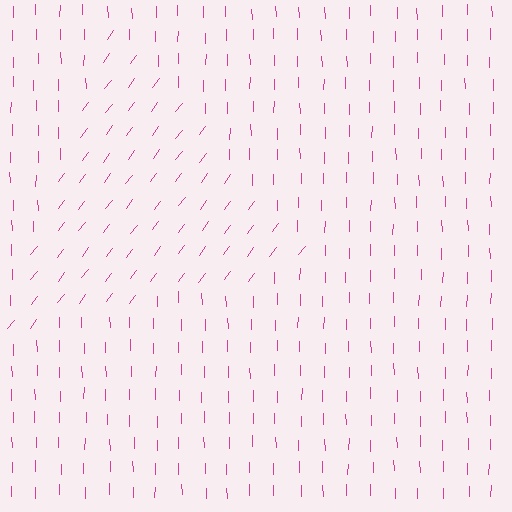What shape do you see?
I see a triangle.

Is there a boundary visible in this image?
Yes, there is a texture boundary formed by a change in line orientation.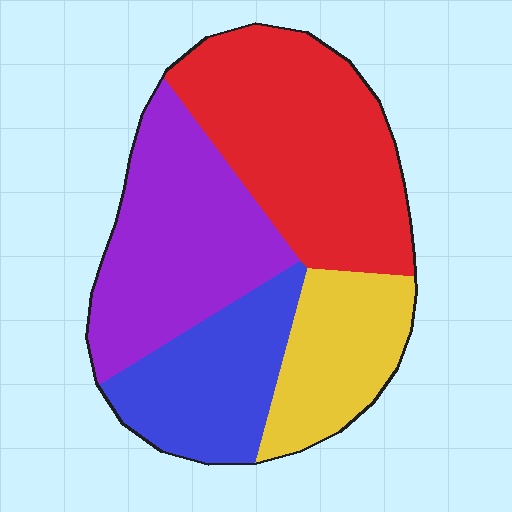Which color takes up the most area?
Red, at roughly 35%.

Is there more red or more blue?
Red.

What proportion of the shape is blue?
Blue covers 20% of the shape.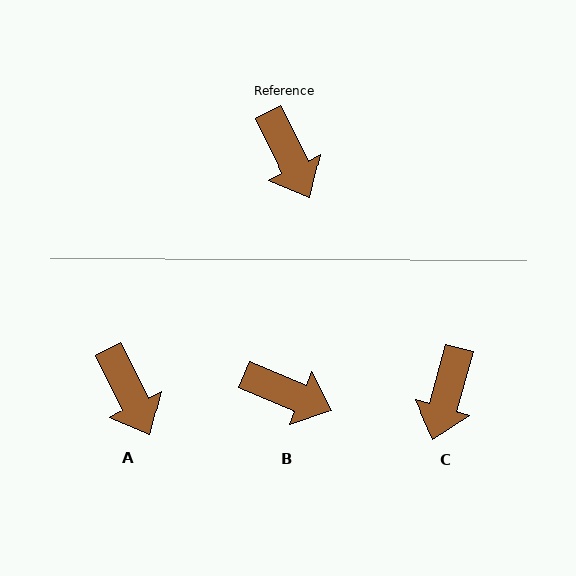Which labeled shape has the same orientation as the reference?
A.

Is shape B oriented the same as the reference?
No, it is off by about 41 degrees.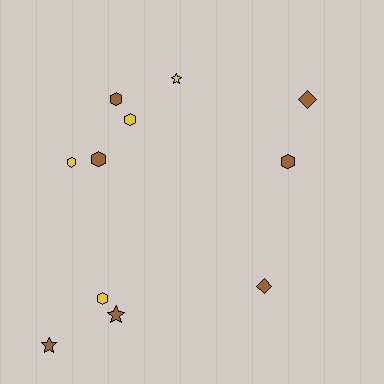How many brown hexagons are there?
There are 3 brown hexagons.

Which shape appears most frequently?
Hexagon, with 6 objects.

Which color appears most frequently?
Brown, with 7 objects.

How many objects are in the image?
There are 11 objects.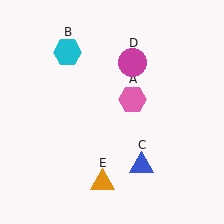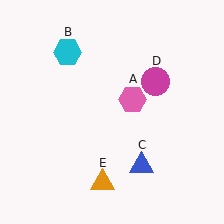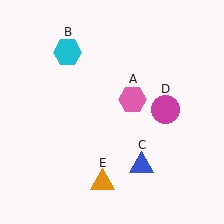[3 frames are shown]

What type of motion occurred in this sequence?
The magenta circle (object D) rotated clockwise around the center of the scene.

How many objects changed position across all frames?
1 object changed position: magenta circle (object D).